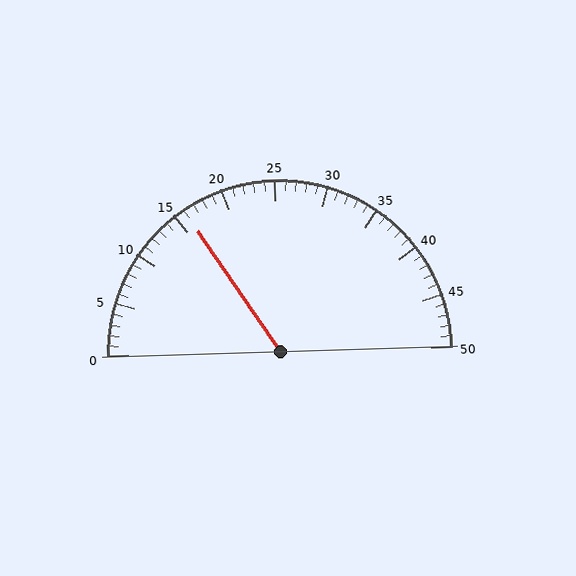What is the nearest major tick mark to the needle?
The nearest major tick mark is 15.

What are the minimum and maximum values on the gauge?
The gauge ranges from 0 to 50.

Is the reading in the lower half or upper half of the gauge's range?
The reading is in the lower half of the range (0 to 50).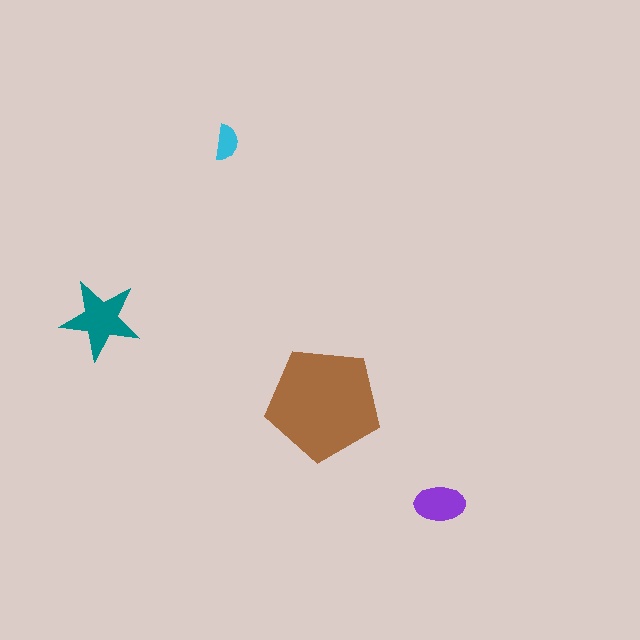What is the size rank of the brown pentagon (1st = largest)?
1st.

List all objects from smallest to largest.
The cyan semicircle, the purple ellipse, the teal star, the brown pentagon.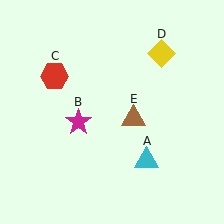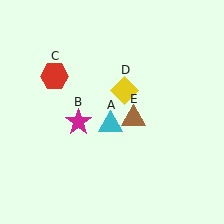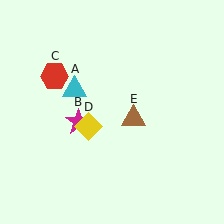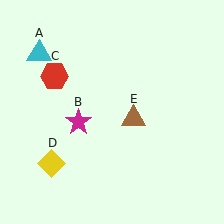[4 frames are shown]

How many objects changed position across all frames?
2 objects changed position: cyan triangle (object A), yellow diamond (object D).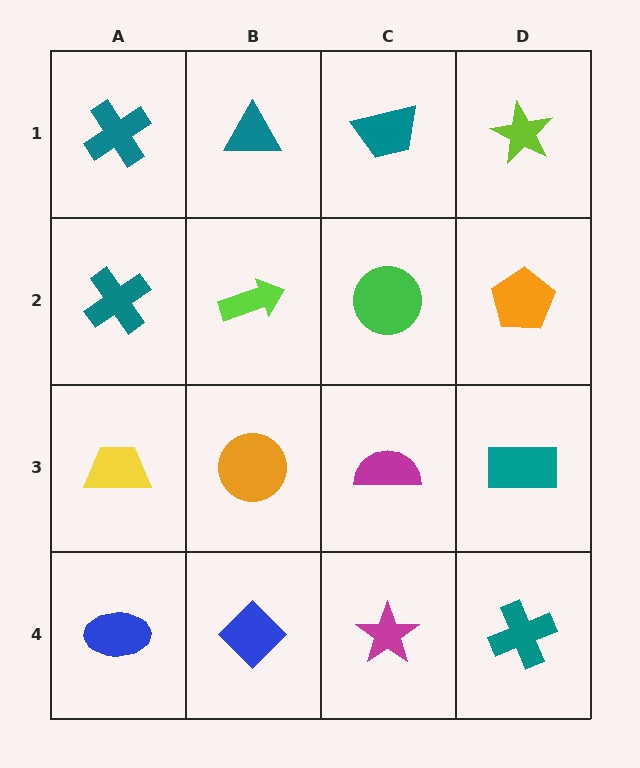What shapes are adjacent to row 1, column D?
An orange pentagon (row 2, column D), a teal trapezoid (row 1, column C).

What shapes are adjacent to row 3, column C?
A green circle (row 2, column C), a magenta star (row 4, column C), an orange circle (row 3, column B), a teal rectangle (row 3, column D).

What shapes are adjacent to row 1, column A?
A teal cross (row 2, column A), a teal triangle (row 1, column B).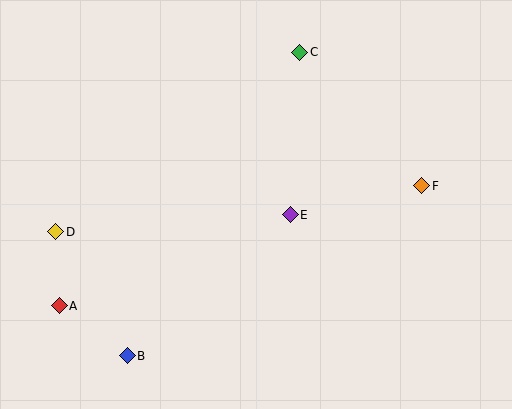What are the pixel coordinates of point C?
Point C is at (300, 52).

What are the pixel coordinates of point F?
Point F is at (422, 186).